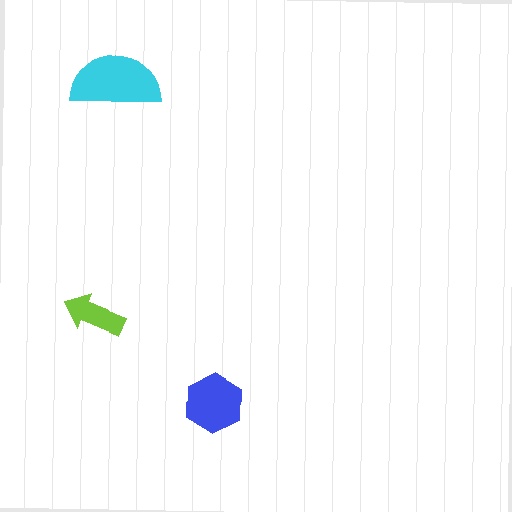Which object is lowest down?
The blue hexagon is bottommost.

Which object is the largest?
The cyan semicircle.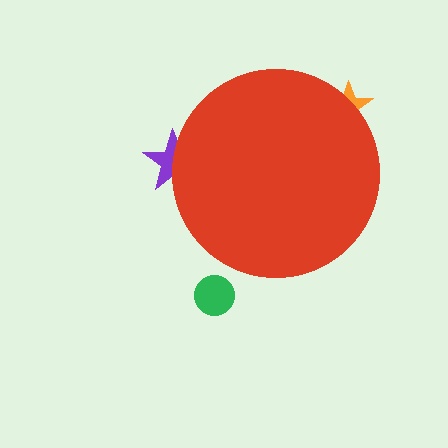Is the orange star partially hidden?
Yes, the orange star is partially hidden behind the red circle.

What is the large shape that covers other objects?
A red circle.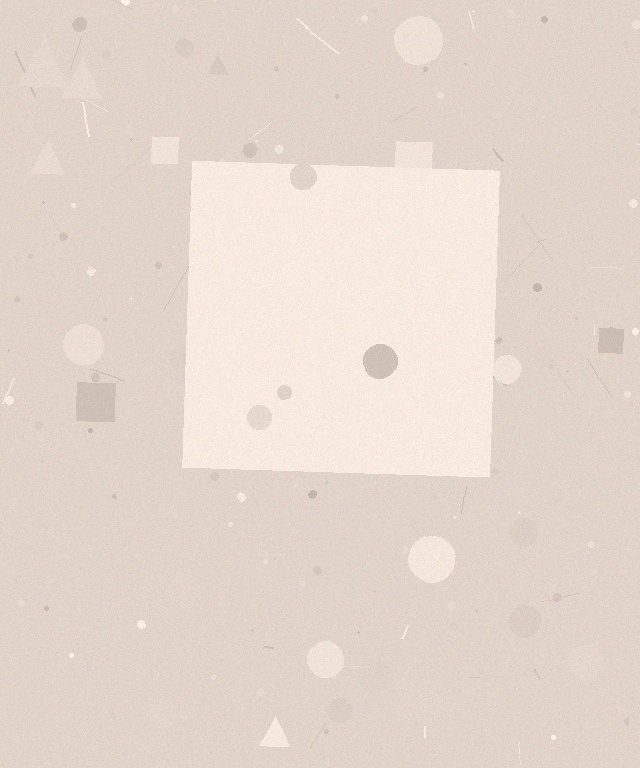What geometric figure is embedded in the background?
A square is embedded in the background.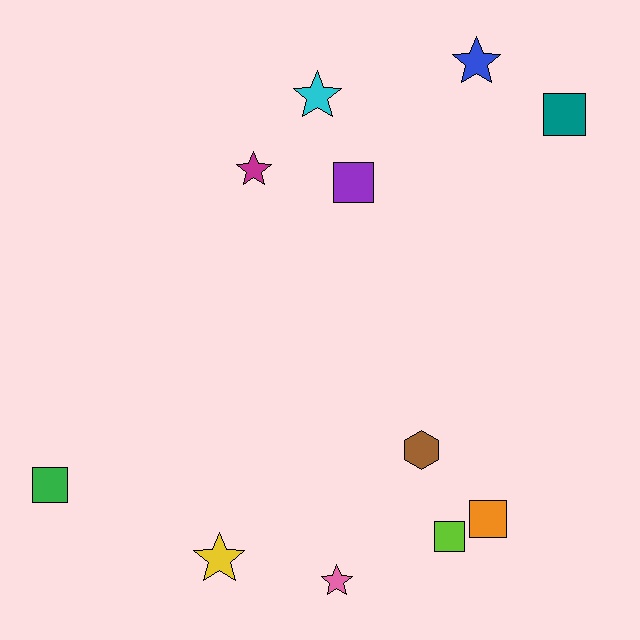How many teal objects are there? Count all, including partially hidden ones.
There is 1 teal object.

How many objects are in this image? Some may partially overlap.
There are 11 objects.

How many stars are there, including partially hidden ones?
There are 5 stars.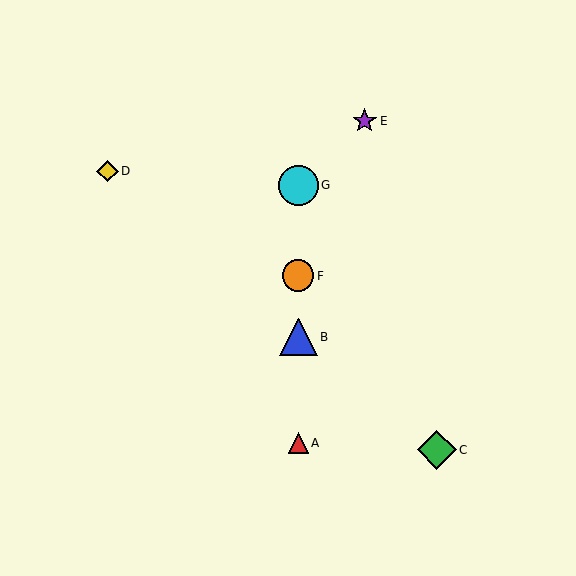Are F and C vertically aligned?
No, F is at x≈298 and C is at x≈437.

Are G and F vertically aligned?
Yes, both are at x≈298.